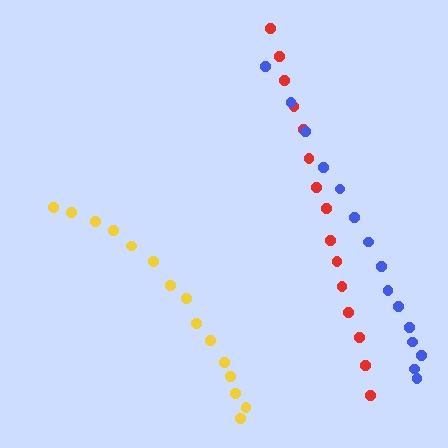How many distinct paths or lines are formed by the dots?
There are 3 distinct paths.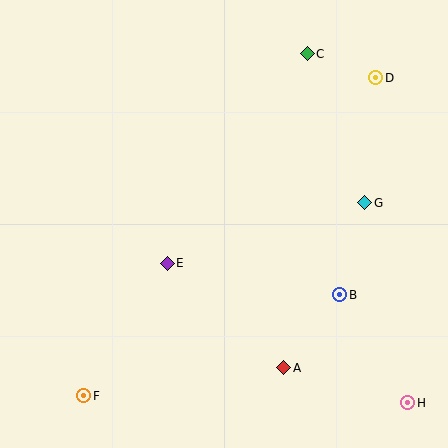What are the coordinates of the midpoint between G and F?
The midpoint between G and F is at (224, 299).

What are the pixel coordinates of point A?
Point A is at (284, 368).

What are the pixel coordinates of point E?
Point E is at (167, 263).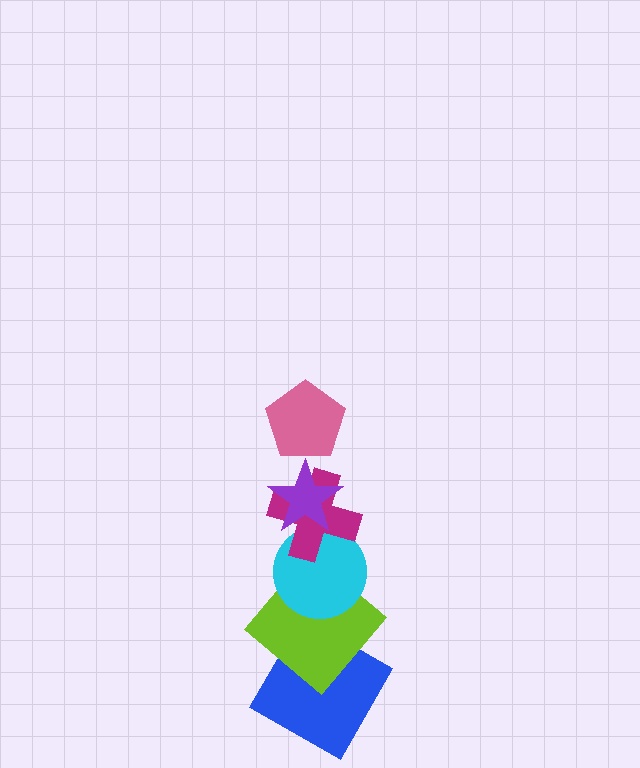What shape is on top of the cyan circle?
The magenta cross is on top of the cyan circle.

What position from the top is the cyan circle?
The cyan circle is 4th from the top.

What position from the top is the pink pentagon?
The pink pentagon is 1st from the top.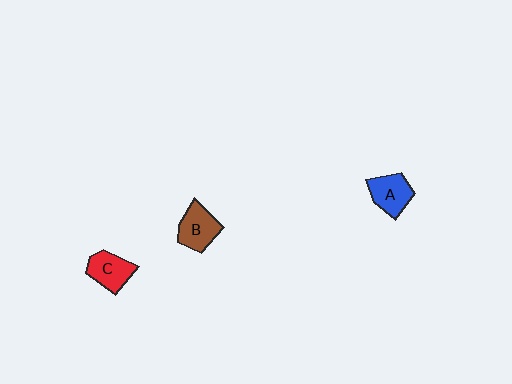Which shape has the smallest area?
Shape C (red).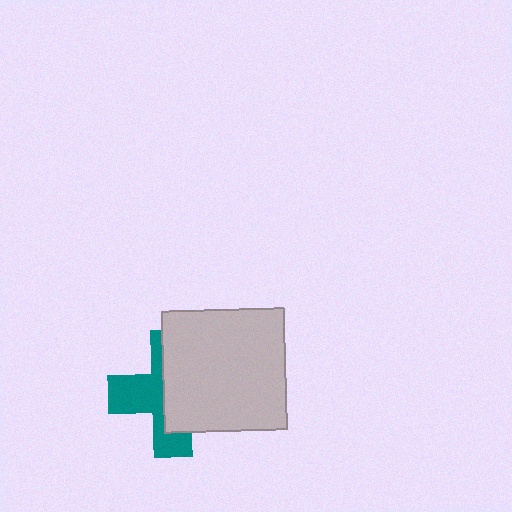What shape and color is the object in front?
The object in front is a light gray rectangle.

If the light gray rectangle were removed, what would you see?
You would see the complete teal cross.